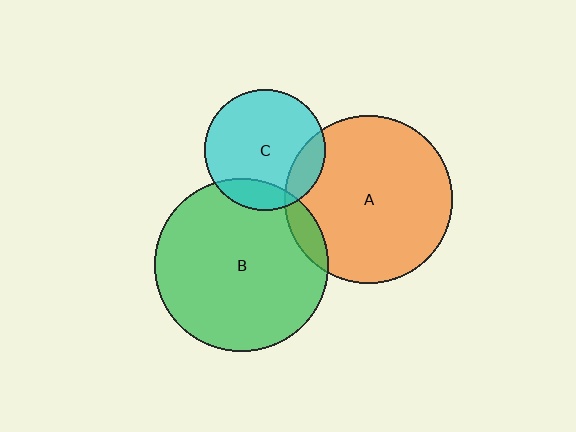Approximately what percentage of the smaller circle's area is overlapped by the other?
Approximately 10%.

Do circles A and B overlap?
Yes.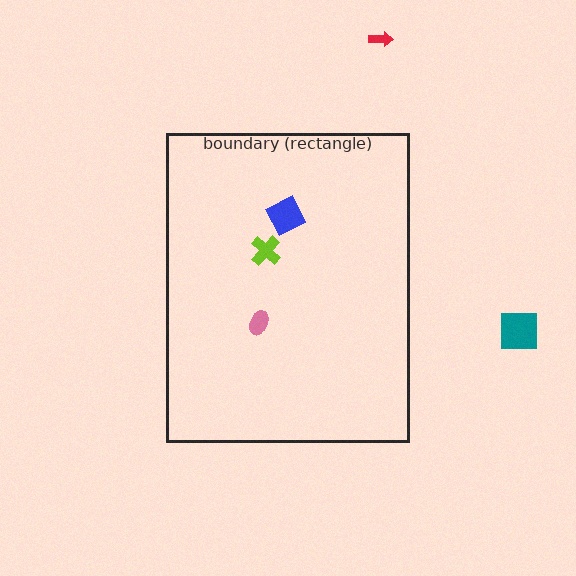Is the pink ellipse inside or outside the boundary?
Inside.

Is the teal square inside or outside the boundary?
Outside.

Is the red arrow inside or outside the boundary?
Outside.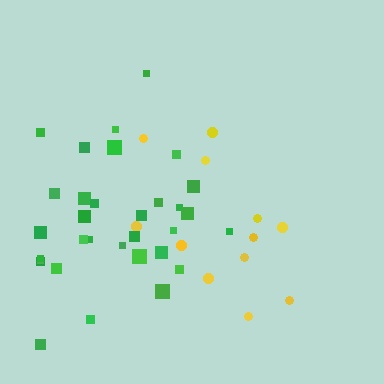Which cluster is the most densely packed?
Green.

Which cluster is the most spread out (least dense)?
Yellow.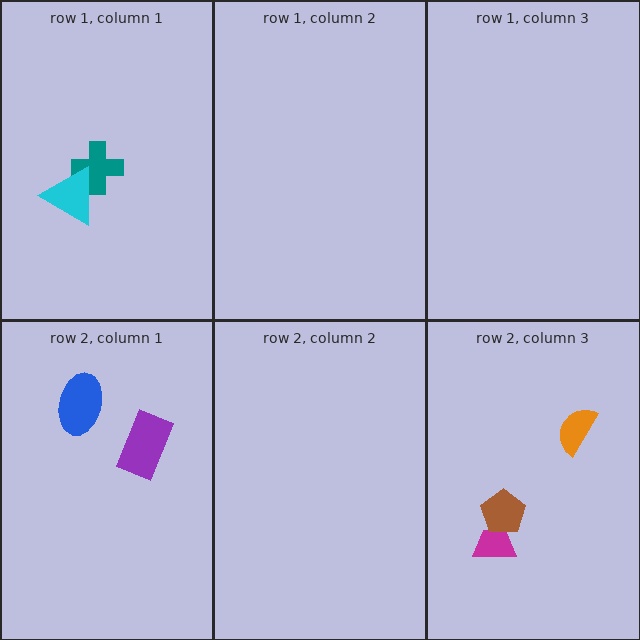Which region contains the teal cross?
The row 1, column 1 region.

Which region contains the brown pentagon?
The row 2, column 3 region.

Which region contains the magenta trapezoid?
The row 2, column 3 region.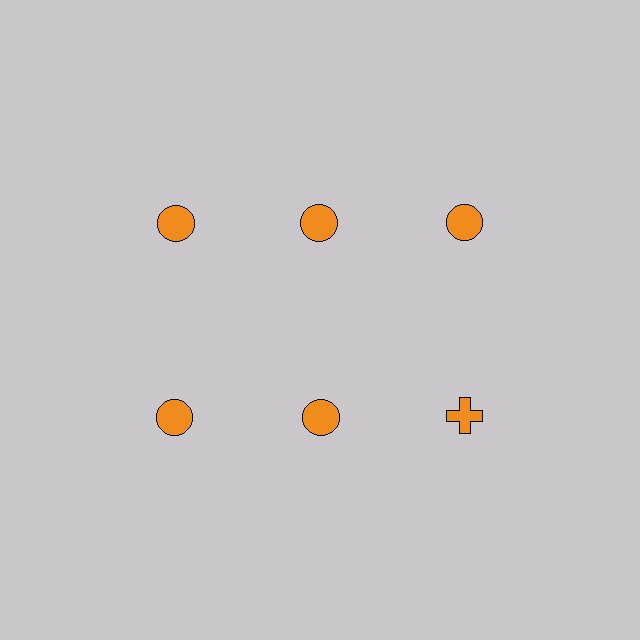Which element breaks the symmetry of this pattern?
The orange cross in the second row, center column breaks the symmetry. All other shapes are orange circles.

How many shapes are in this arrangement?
There are 6 shapes arranged in a grid pattern.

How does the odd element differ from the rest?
It has a different shape: cross instead of circle.